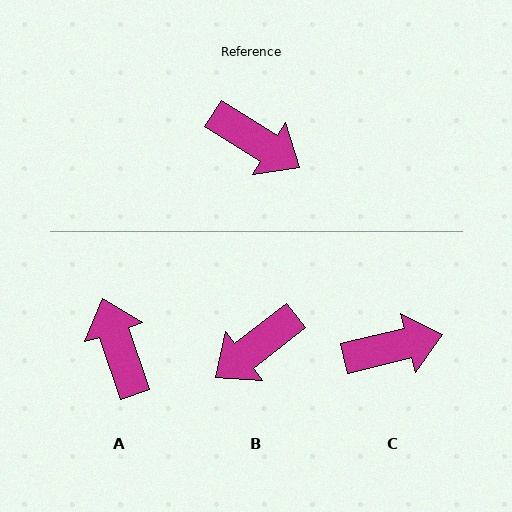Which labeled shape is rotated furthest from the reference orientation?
A, about 141 degrees away.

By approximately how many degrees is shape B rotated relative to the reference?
Approximately 110 degrees clockwise.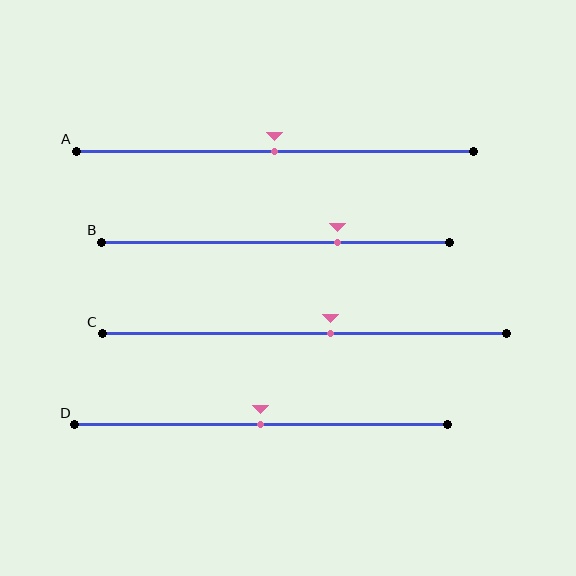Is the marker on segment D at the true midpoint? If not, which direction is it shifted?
Yes, the marker on segment D is at the true midpoint.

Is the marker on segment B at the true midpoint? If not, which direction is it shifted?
No, the marker on segment B is shifted to the right by about 18% of the segment length.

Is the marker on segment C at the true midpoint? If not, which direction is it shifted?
No, the marker on segment C is shifted to the right by about 7% of the segment length.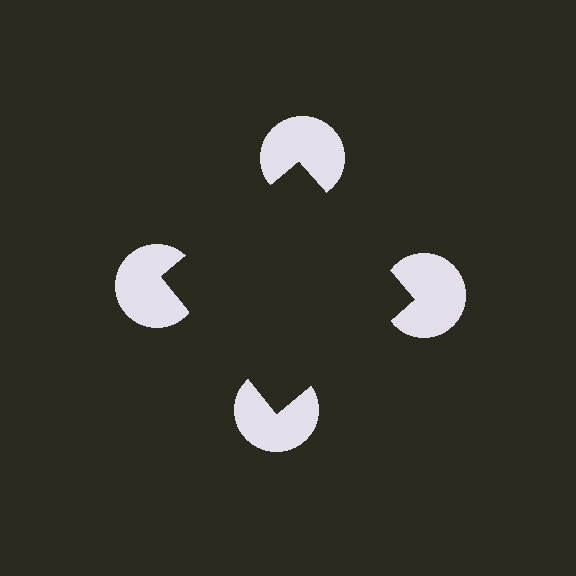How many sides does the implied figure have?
4 sides.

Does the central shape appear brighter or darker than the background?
It typically appears slightly darker than the background, even though no actual brightness change is drawn.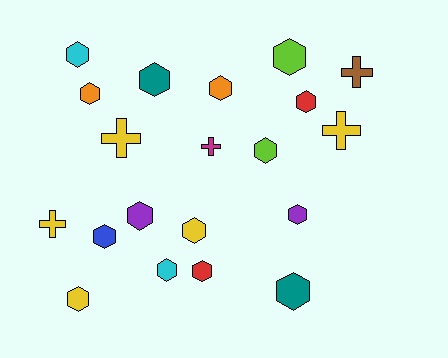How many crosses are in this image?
There are 5 crosses.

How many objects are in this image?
There are 20 objects.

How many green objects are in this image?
There are no green objects.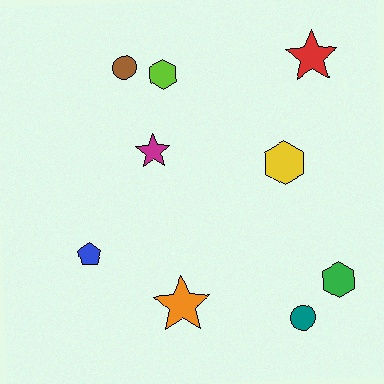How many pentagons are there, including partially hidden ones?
There is 1 pentagon.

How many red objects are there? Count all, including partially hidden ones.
There is 1 red object.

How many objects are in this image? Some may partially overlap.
There are 9 objects.